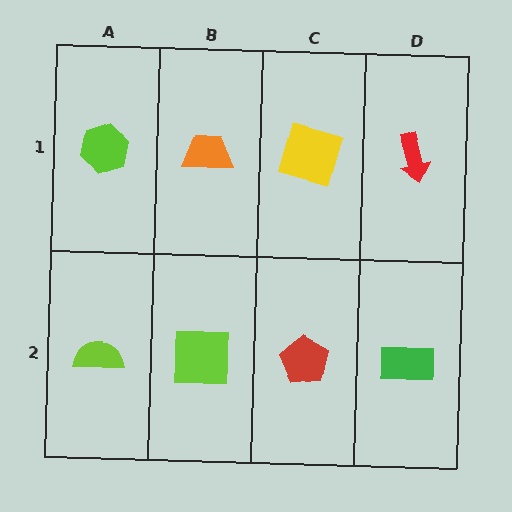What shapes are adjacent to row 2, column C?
A yellow square (row 1, column C), a lime square (row 2, column B), a green rectangle (row 2, column D).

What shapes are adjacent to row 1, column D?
A green rectangle (row 2, column D), a yellow square (row 1, column C).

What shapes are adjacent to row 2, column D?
A red arrow (row 1, column D), a red pentagon (row 2, column C).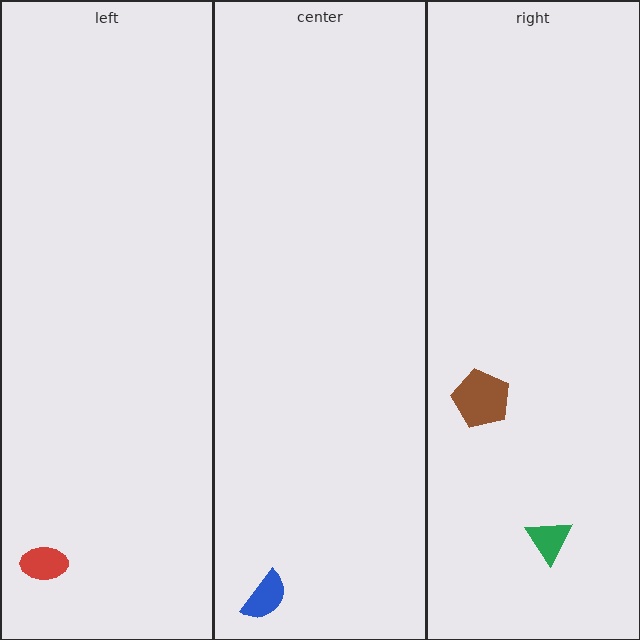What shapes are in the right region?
The green triangle, the brown pentagon.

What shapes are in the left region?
The red ellipse.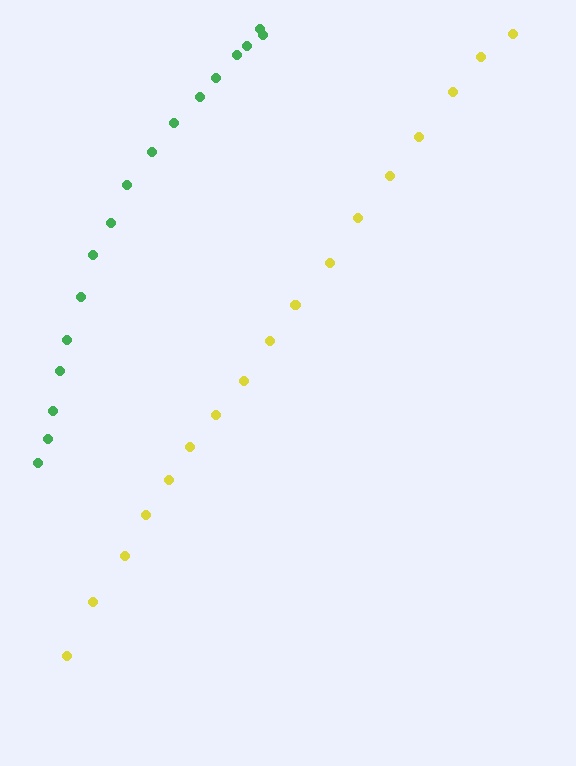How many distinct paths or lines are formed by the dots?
There are 2 distinct paths.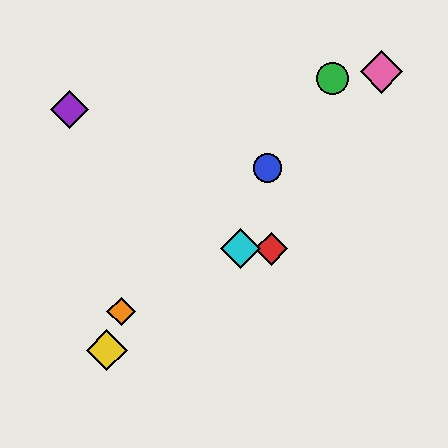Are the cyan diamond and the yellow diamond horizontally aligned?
No, the cyan diamond is at y≈249 and the yellow diamond is at y≈350.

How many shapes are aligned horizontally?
2 shapes (the red diamond, the cyan diamond) are aligned horizontally.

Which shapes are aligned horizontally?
The red diamond, the cyan diamond are aligned horizontally.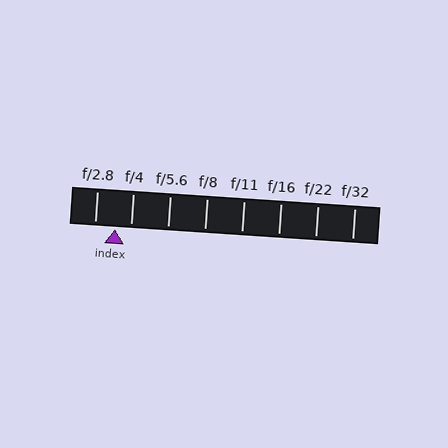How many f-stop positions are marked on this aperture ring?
There are 8 f-stop positions marked.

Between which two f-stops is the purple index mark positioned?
The index mark is between f/2.8 and f/4.